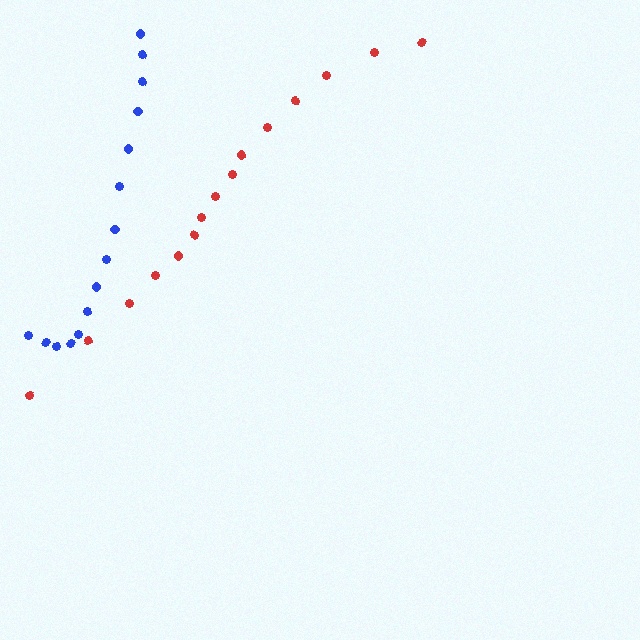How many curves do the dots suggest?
There are 2 distinct paths.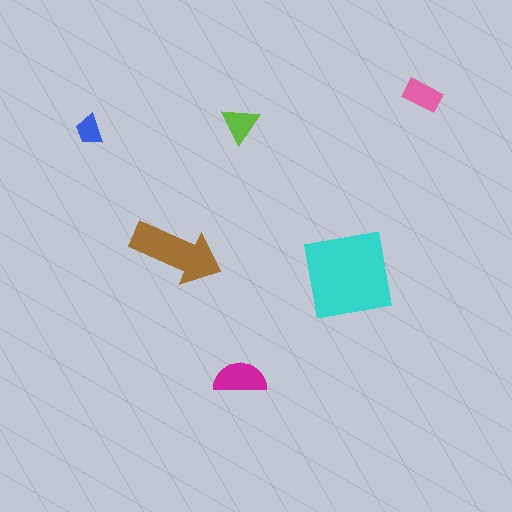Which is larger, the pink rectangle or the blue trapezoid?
The pink rectangle.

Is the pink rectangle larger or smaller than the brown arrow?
Smaller.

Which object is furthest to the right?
The pink rectangle is rightmost.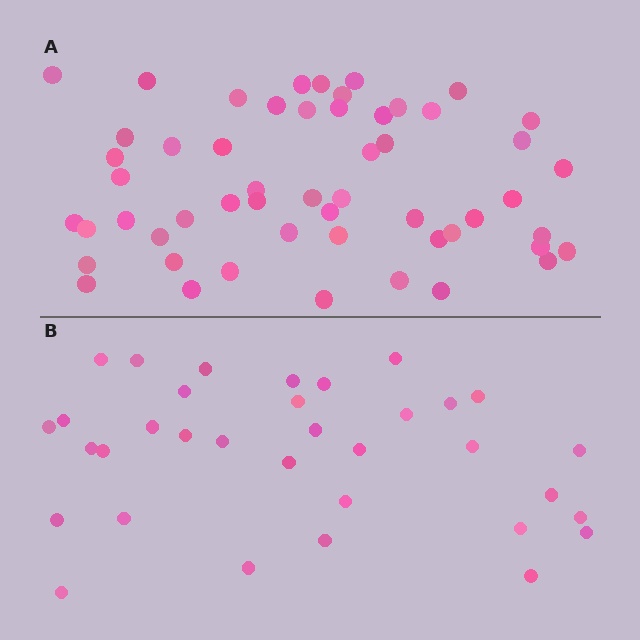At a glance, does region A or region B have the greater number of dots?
Region A (the top region) has more dots.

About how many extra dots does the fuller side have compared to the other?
Region A has approximately 20 more dots than region B.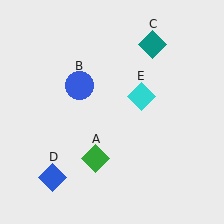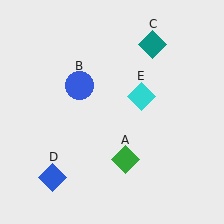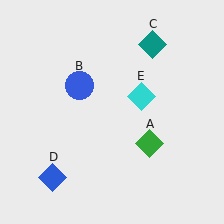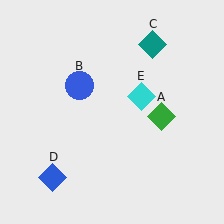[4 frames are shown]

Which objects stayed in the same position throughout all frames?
Blue circle (object B) and teal diamond (object C) and blue diamond (object D) and cyan diamond (object E) remained stationary.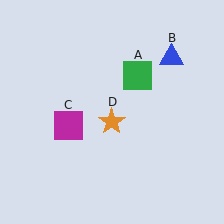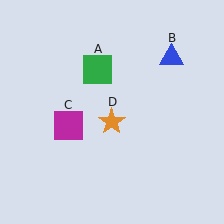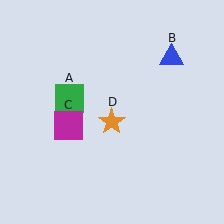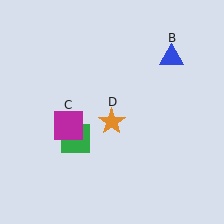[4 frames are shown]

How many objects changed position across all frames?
1 object changed position: green square (object A).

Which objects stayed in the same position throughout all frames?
Blue triangle (object B) and magenta square (object C) and orange star (object D) remained stationary.